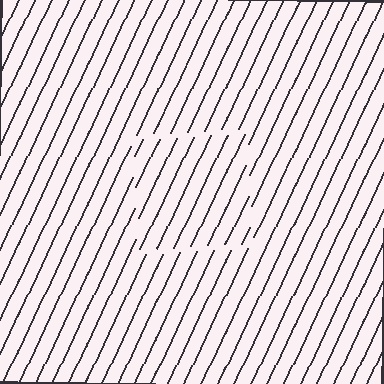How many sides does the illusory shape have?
4 sides — the line-ends trace a square.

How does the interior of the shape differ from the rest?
The interior of the shape contains the same grating, shifted by half a period — the contour is defined by the phase discontinuity where line-ends from the inner and outer gratings abut.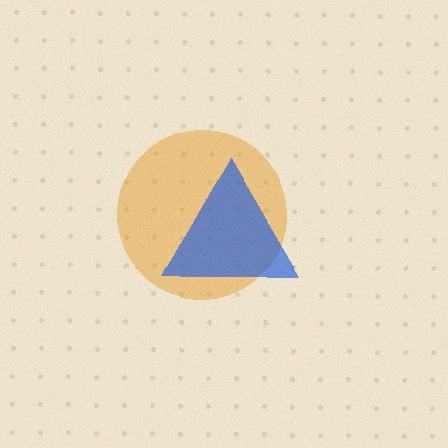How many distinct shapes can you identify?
There are 2 distinct shapes: an orange circle, a blue triangle.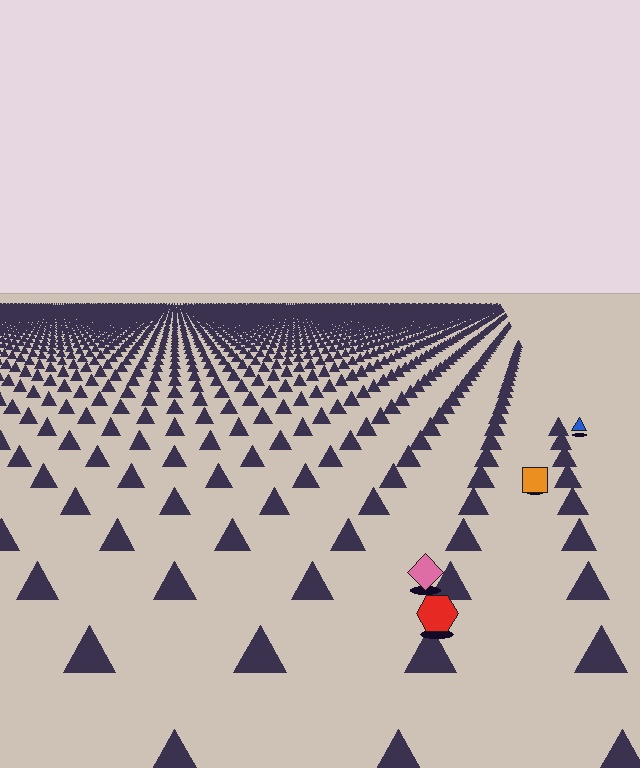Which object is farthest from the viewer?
The blue triangle is farthest from the viewer. It appears smaller and the ground texture around it is denser.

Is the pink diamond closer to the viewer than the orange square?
Yes. The pink diamond is closer — you can tell from the texture gradient: the ground texture is coarser near it.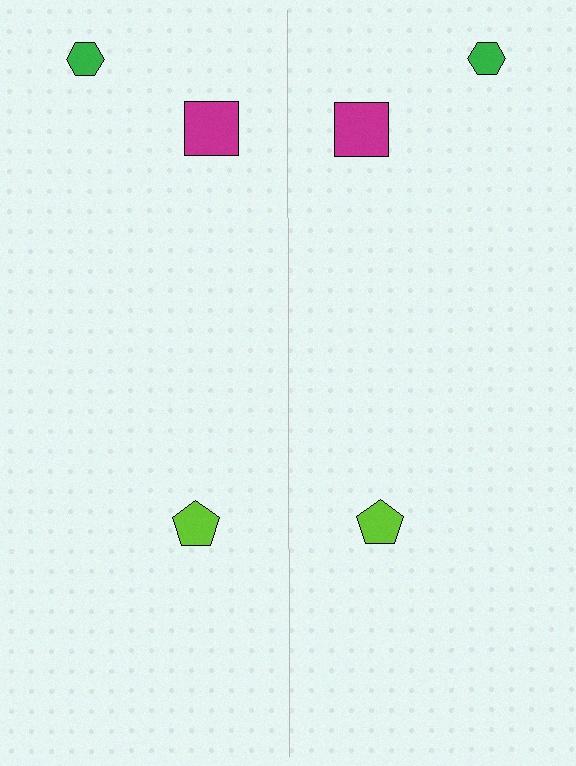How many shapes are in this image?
There are 6 shapes in this image.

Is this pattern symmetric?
Yes, this pattern has bilateral (reflection) symmetry.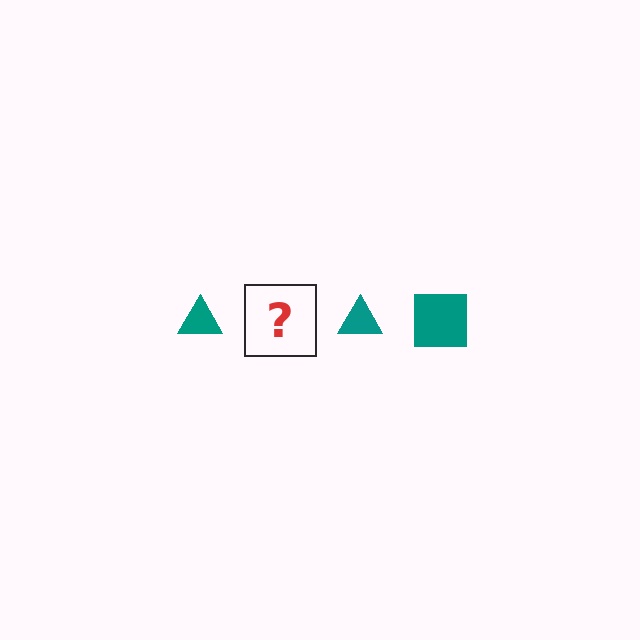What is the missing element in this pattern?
The missing element is a teal square.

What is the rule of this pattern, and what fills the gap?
The rule is that the pattern cycles through triangle, square shapes in teal. The gap should be filled with a teal square.